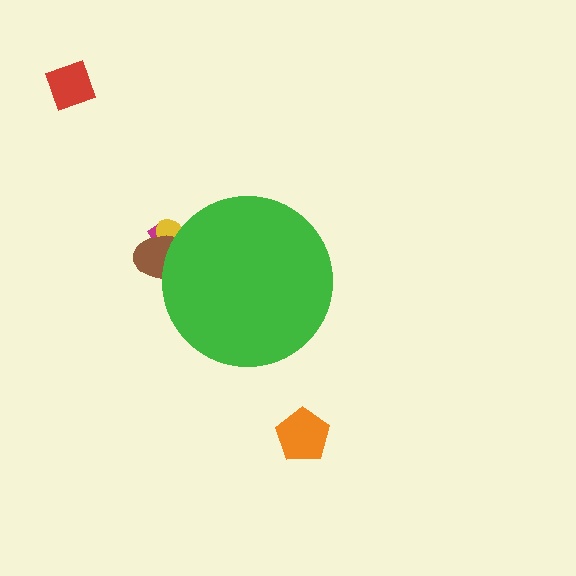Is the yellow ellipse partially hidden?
Yes, the yellow ellipse is partially hidden behind the green circle.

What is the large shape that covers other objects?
A green circle.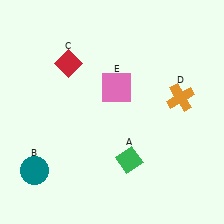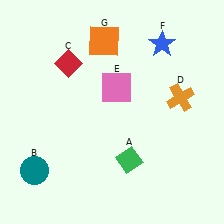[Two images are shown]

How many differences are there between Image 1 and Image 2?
There are 2 differences between the two images.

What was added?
A blue star (F), an orange square (G) were added in Image 2.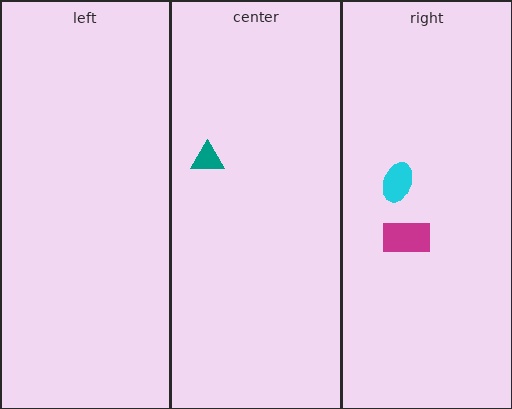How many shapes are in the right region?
2.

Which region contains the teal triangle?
The center region.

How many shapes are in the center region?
1.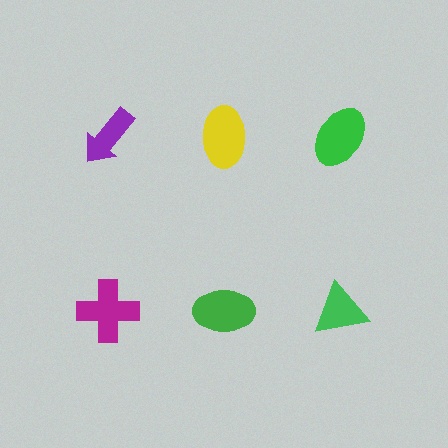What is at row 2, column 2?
A green ellipse.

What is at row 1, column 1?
A purple arrow.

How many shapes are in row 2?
3 shapes.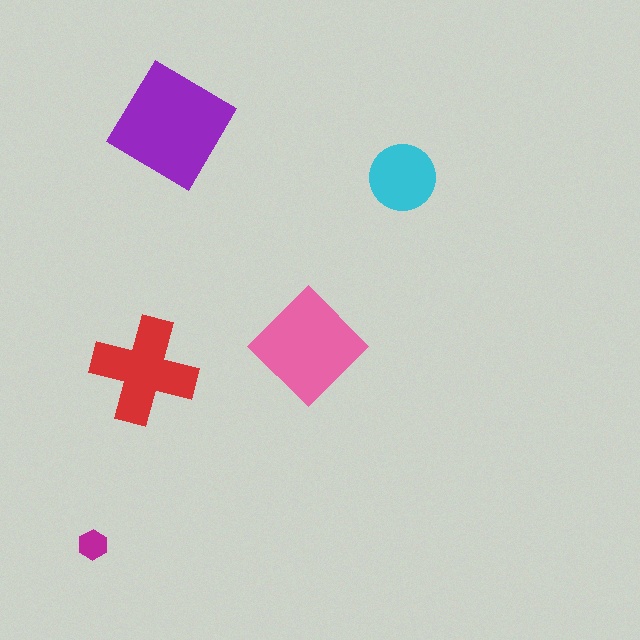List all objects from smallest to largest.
The magenta hexagon, the cyan circle, the red cross, the pink diamond, the purple diamond.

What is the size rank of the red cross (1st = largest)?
3rd.